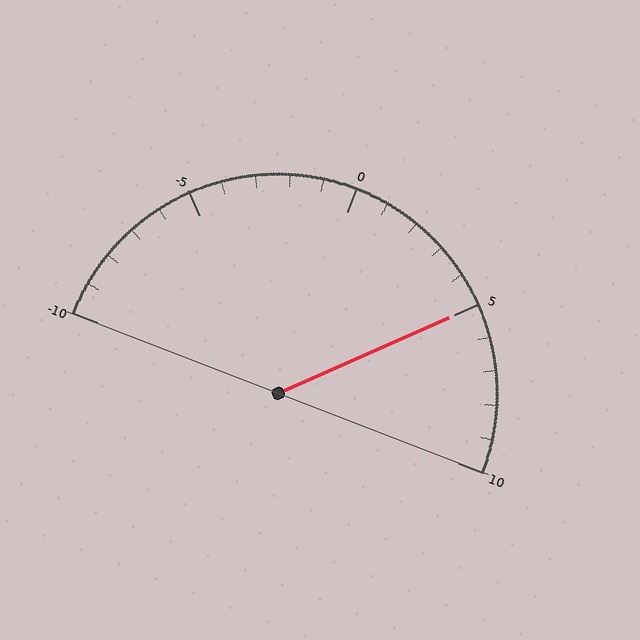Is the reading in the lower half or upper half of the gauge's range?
The reading is in the upper half of the range (-10 to 10).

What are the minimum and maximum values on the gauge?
The gauge ranges from -10 to 10.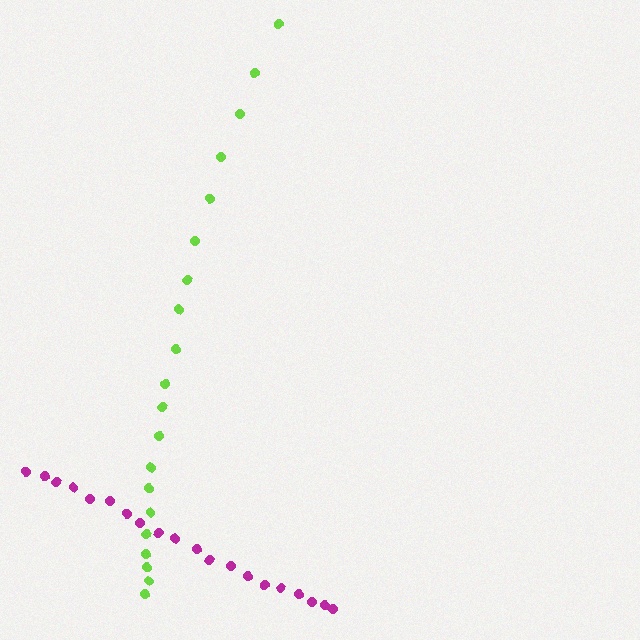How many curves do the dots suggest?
There are 2 distinct paths.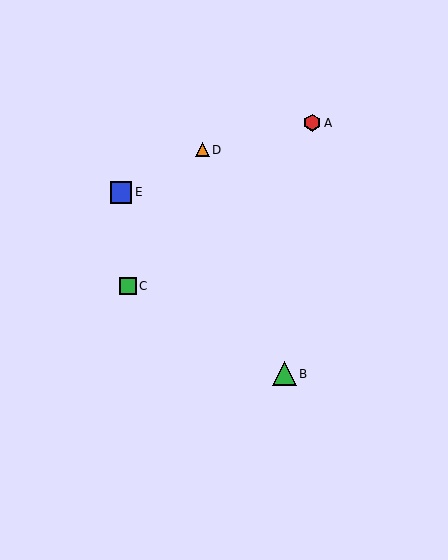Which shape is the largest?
The green triangle (labeled B) is the largest.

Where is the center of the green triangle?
The center of the green triangle is at (284, 374).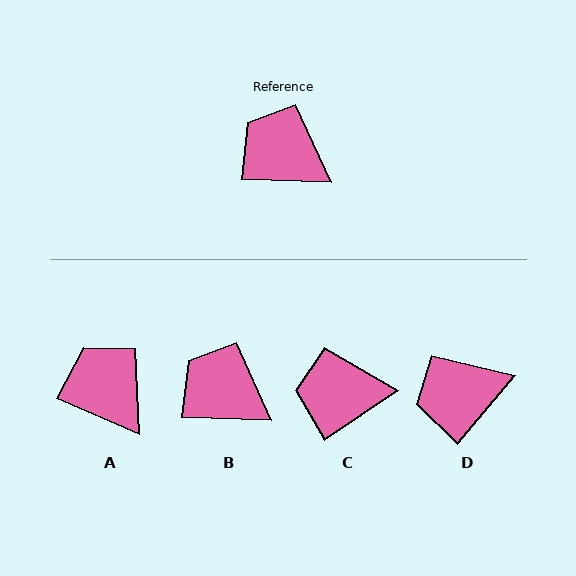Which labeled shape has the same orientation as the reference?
B.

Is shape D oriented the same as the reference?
No, it is off by about 52 degrees.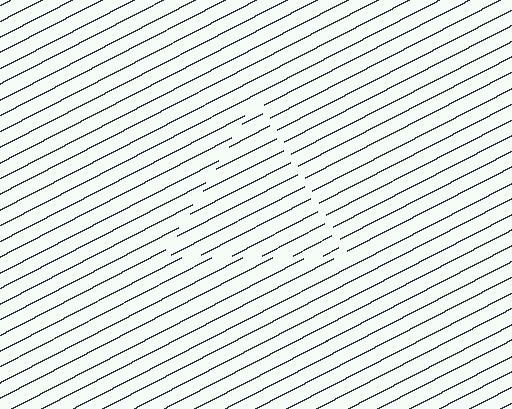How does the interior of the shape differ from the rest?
The interior of the shape contains the same grating, shifted by half a period — the contour is defined by the phase discontinuity where line-ends from the inner and outer gratings abut.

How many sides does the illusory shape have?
3 sides — the line-ends trace a triangle.